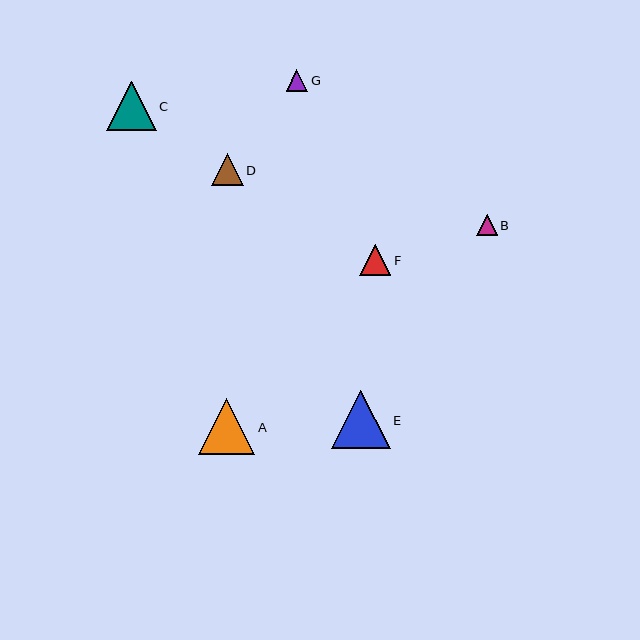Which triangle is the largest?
Triangle E is the largest with a size of approximately 59 pixels.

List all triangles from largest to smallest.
From largest to smallest: E, A, C, D, F, G, B.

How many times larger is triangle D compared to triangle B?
Triangle D is approximately 1.5 times the size of triangle B.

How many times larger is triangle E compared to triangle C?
Triangle E is approximately 1.2 times the size of triangle C.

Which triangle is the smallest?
Triangle B is the smallest with a size of approximately 20 pixels.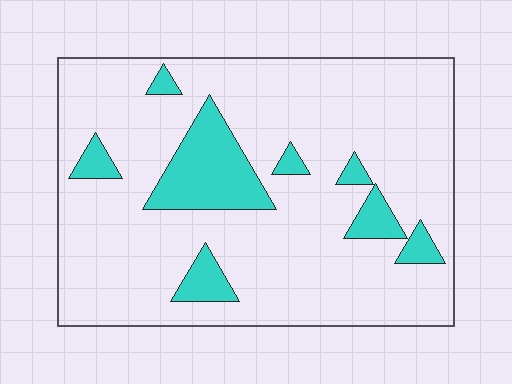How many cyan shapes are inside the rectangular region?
8.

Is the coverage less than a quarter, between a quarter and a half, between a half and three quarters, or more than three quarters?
Less than a quarter.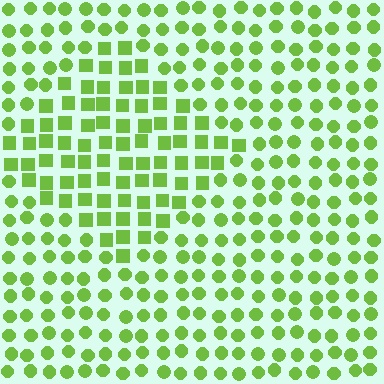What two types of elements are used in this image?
The image uses squares inside the diamond region and circles outside it.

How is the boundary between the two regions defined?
The boundary is defined by a change in element shape: squares inside vs. circles outside. All elements share the same color and spacing.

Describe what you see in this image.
The image is filled with small lime elements arranged in a uniform grid. A diamond-shaped region contains squares, while the surrounding area contains circles. The boundary is defined purely by the change in element shape.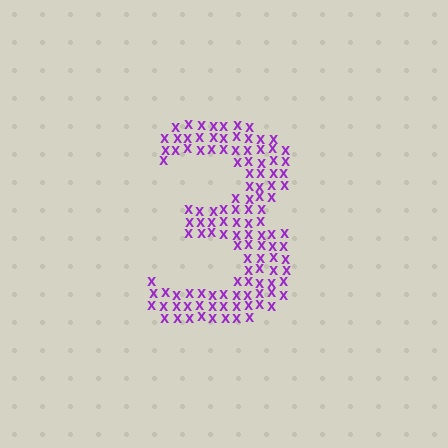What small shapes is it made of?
It is made of small letter X's.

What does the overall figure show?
The overall figure shows the digit 3.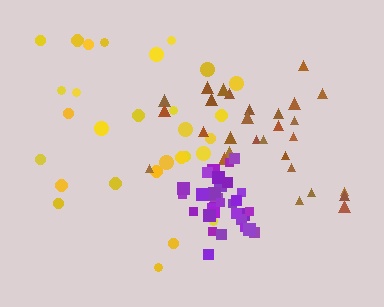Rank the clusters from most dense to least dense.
purple, brown, yellow.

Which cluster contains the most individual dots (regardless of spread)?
Purple (32).